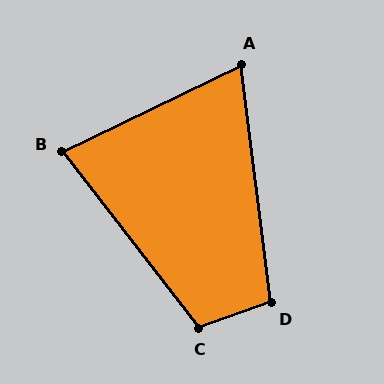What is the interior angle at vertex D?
Approximately 102 degrees (obtuse).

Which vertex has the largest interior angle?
C, at approximately 108 degrees.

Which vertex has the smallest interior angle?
A, at approximately 72 degrees.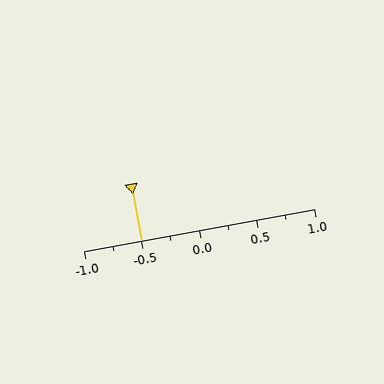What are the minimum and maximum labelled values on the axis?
The axis runs from -1.0 to 1.0.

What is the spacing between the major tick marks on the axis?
The major ticks are spaced 0.5 apart.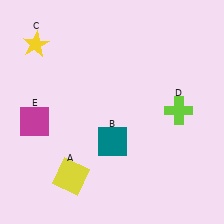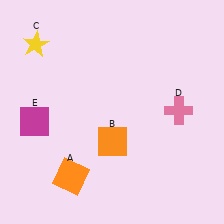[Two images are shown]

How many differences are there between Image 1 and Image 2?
There are 3 differences between the two images.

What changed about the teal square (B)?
In Image 1, B is teal. In Image 2, it changed to orange.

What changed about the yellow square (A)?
In Image 1, A is yellow. In Image 2, it changed to orange.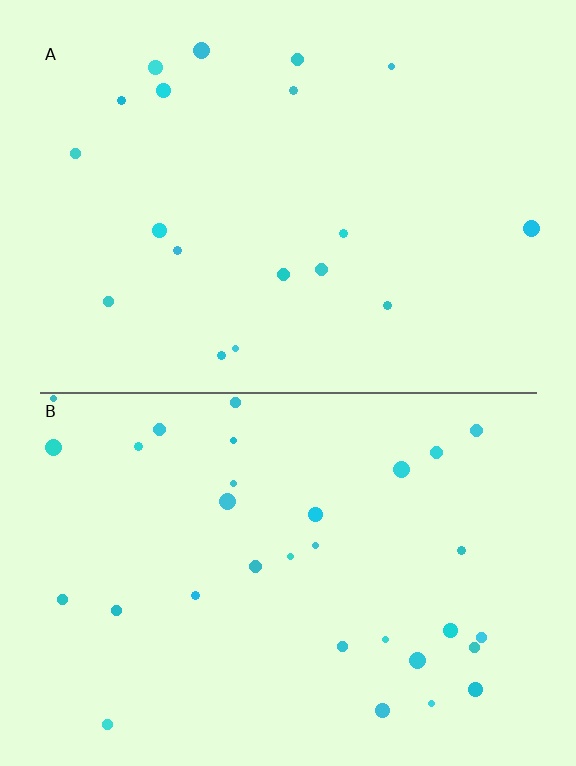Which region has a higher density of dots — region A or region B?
B (the bottom).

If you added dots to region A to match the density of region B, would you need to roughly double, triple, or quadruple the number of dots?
Approximately double.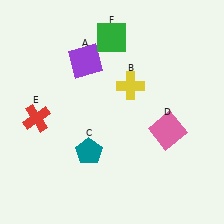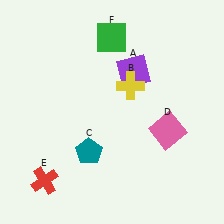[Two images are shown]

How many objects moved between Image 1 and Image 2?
2 objects moved between the two images.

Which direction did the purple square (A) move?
The purple square (A) moved right.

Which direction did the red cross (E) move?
The red cross (E) moved down.